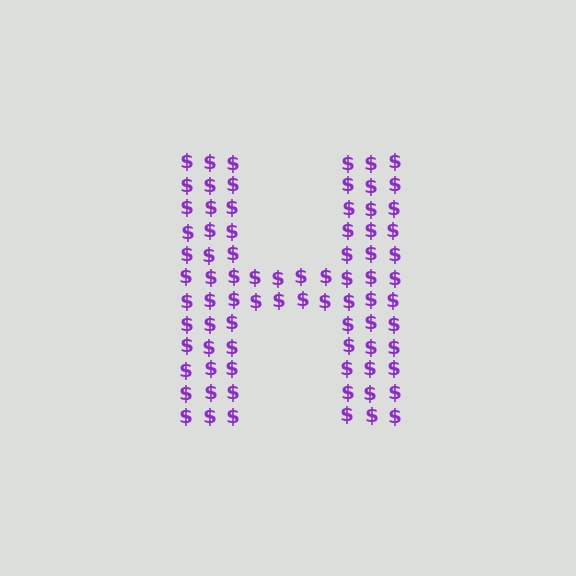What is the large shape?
The large shape is the letter H.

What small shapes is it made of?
It is made of small dollar signs.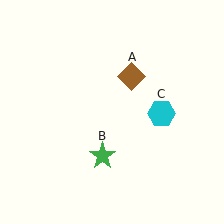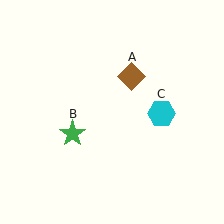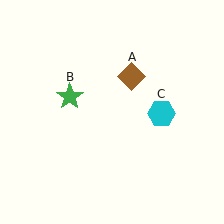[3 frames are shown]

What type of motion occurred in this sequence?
The green star (object B) rotated clockwise around the center of the scene.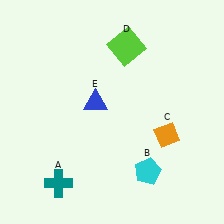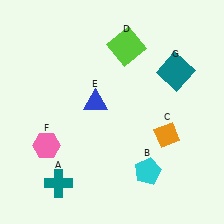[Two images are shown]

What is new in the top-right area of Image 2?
A teal square (G) was added in the top-right area of Image 2.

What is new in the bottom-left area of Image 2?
A pink hexagon (F) was added in the bottom-left area of Image 2.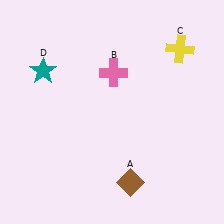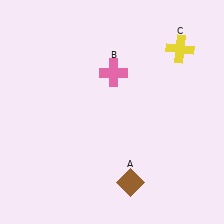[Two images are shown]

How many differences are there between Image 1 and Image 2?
There is 1 difference between the two images.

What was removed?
The teal star (D) was removed in Image 2.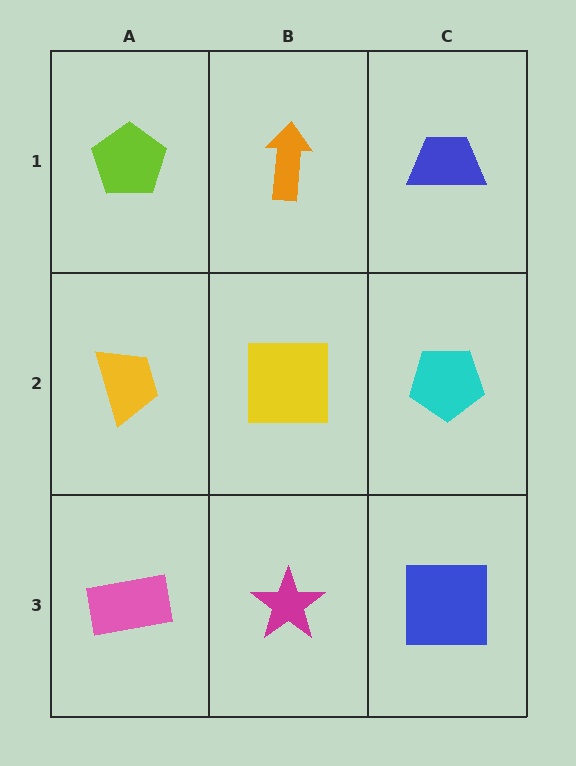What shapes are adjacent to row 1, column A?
A yellow trapezoid (row 2, column A), an orange arrow (row 1, column B).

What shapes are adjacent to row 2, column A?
A lime pentagon (row 1, column A), a pink rectangle (row 3, column A), a yellow square (row 2, column B).